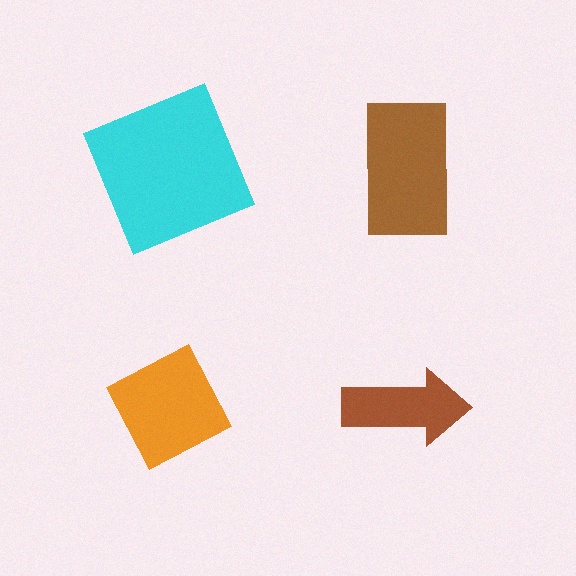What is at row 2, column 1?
An orange diamond.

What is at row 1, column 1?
A cyan square.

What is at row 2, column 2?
A brown arrow.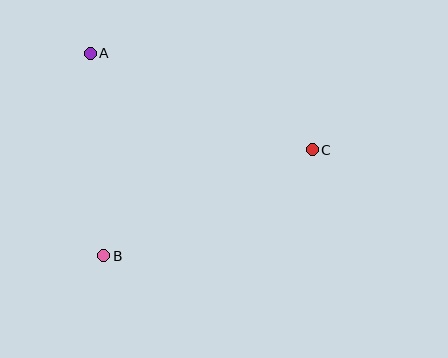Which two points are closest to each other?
Points A and B are closest to each other.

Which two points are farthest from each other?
Points A and C are farthest from each other.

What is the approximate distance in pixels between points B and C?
The distance between B and C is approximately 234 pixels.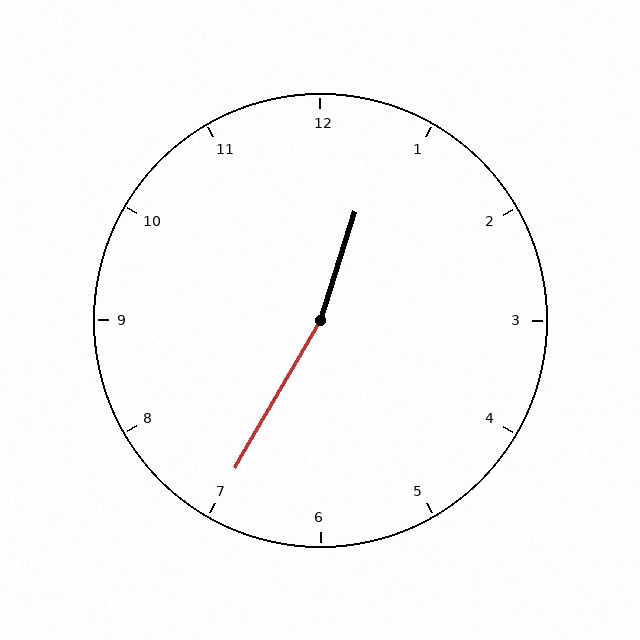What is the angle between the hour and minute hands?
Approximately 168 degrees.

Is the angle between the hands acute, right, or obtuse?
It is obtuse.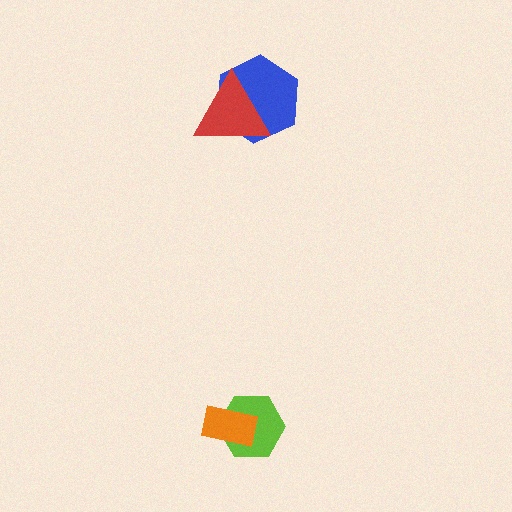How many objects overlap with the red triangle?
1 object overlaps with the red triangle.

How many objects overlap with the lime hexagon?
1 object overlaps with the lime hexagon.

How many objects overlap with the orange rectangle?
1 object overlaps with the orange rectangle.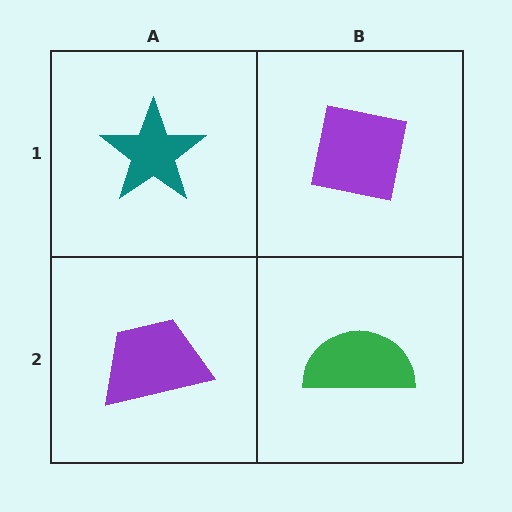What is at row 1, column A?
A teal star.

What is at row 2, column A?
A purple trapezoid.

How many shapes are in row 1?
2 shapes.